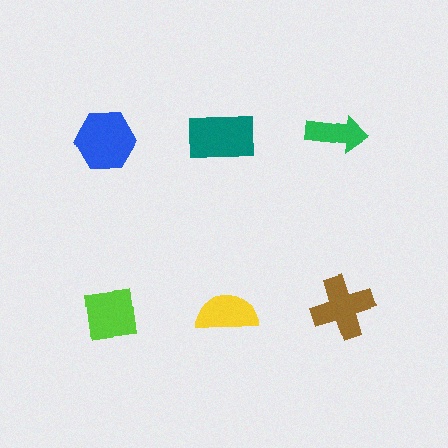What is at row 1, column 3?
A green arrow.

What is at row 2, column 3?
A brown cross.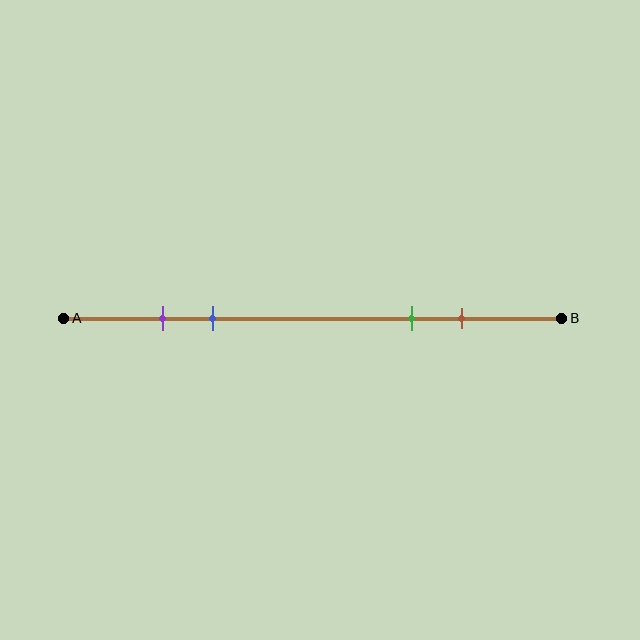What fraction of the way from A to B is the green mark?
The green mark is approximately 70% (0.7) of the way from A to B.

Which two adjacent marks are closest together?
The purple and blue marks are the closest adjacent pair.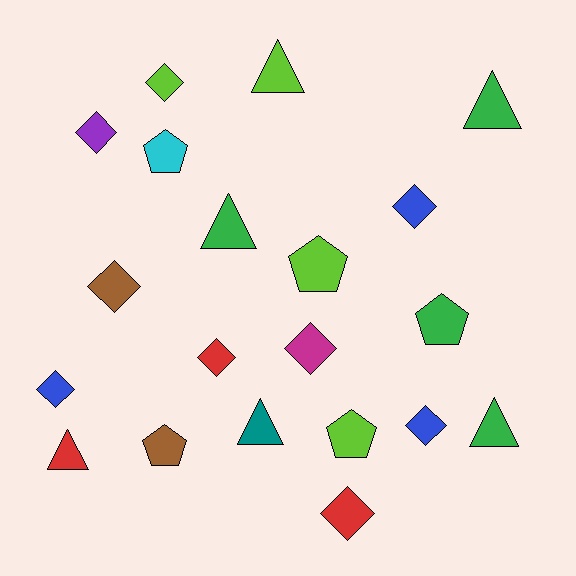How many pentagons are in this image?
There are 5 pentagons.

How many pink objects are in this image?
There are no pink objects.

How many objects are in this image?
There are 20 objects.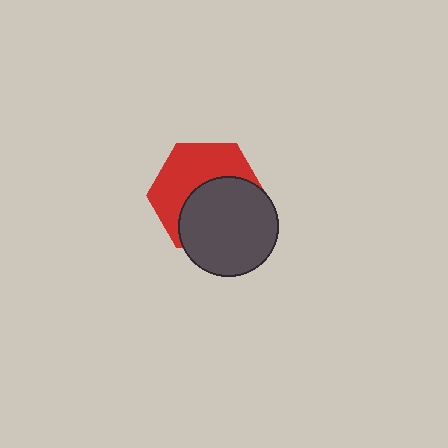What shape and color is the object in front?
The object in front is a dark gray circle.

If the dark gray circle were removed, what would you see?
You would see the complete red hexagon.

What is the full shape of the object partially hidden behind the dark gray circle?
The partially hidden object is a red hexagon.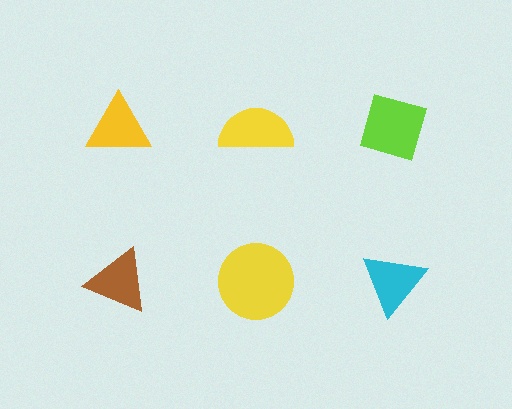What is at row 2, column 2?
A yellow circle.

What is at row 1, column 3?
A lime diamond.